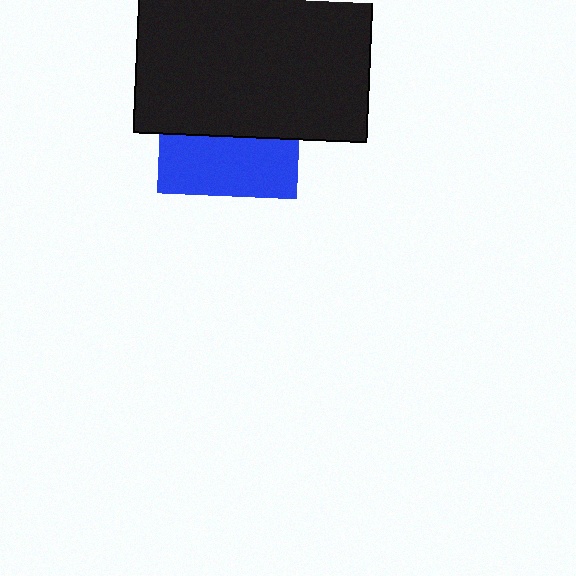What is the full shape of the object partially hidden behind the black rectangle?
The partially hidden object is a blue square.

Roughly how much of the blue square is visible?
A small part of it is visible (roughly 43%).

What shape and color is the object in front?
The object in front is a black rectangle.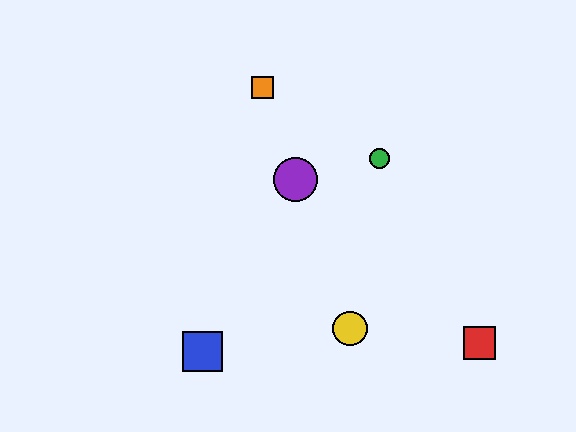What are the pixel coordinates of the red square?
The red square is at (480, 343).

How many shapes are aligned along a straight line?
3 shapes (the yellow circle, the purple circle, the orange square) are aligned along a straight line.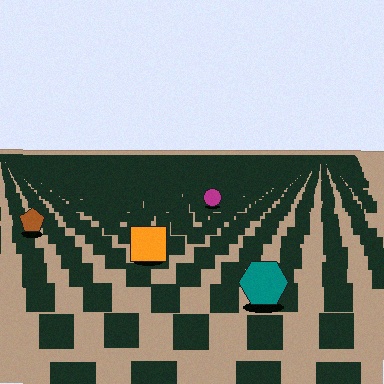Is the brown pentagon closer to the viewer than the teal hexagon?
No. The teal hexagon is closer — you can tell from the texture gradient: the ground texture is coarser near it.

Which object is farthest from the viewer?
The magenta circle is farthest from the viewer. It appears smaller and the ground texture around it is denser.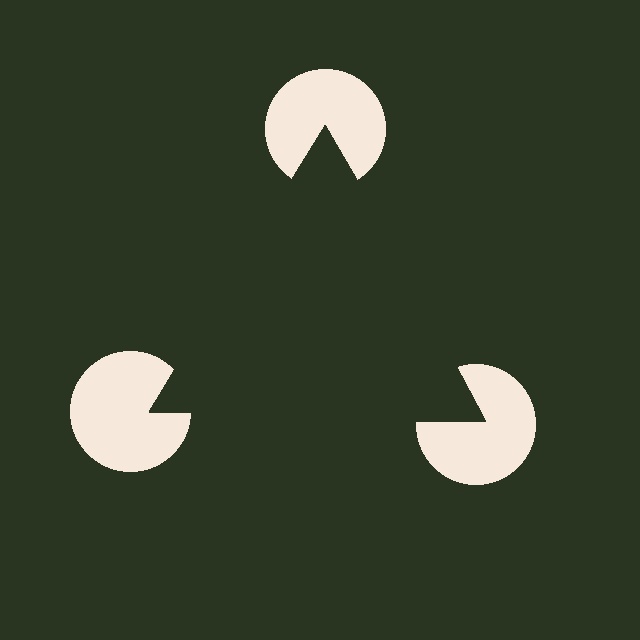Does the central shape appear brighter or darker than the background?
It typically appears slightly darker than the background, even though no actual brightness change is drawn.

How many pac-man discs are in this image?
There are 3 — one at each vertex of the illusory triangle.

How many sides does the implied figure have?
3 sides.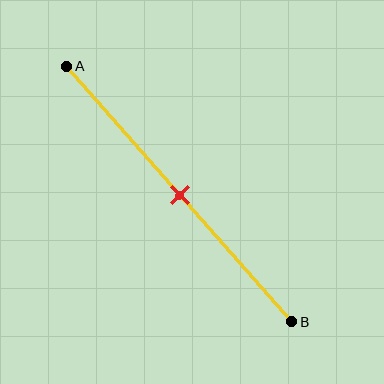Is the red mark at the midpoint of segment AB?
Yes, the mark is approximately at the midpoint.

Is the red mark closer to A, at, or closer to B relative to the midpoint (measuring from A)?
The red mark is approximately at the midpoint of segment AB.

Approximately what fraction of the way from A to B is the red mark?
The red mark is approximately 50% of the way from A to B.